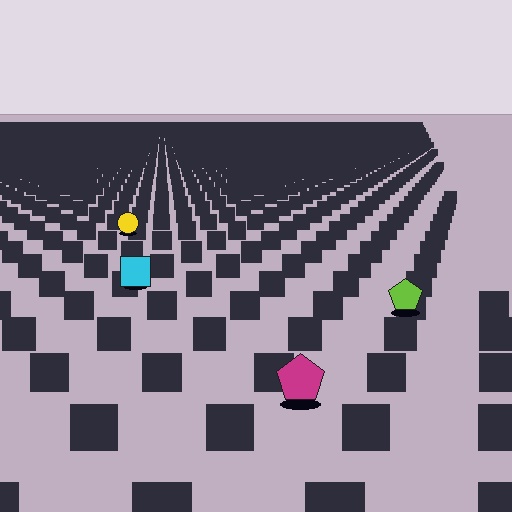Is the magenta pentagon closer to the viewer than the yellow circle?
Yes. The magenta pentagon is closer — you can tell from the texture gradient: the ground texture is coarser near it.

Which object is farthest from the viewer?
The yellow circle is farthest from the viewer. It appears smaller and the ground texture around it is denser.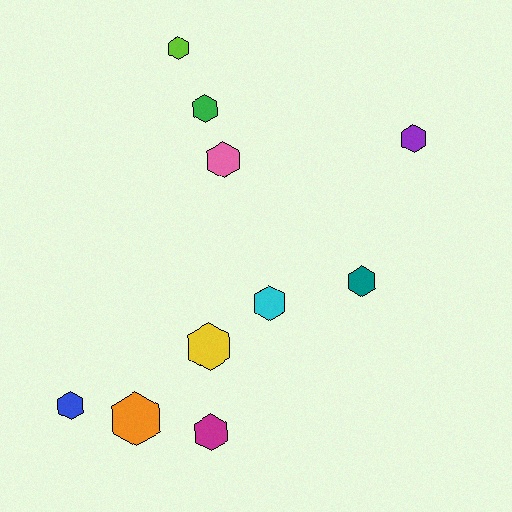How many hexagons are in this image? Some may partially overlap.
There are 10 hexagons.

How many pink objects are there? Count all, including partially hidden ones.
There is 1 pink object.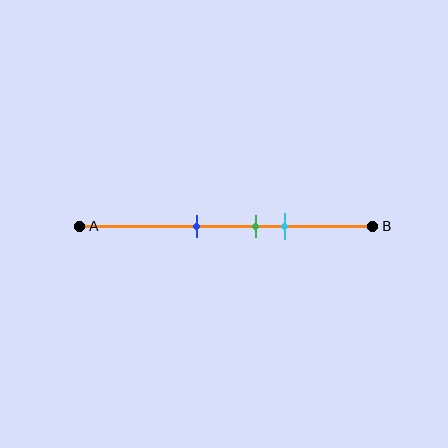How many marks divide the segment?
There are 3 marks dividing the segment.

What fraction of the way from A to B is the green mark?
The green mark is approximately 60% (0.6) of the way from A to B.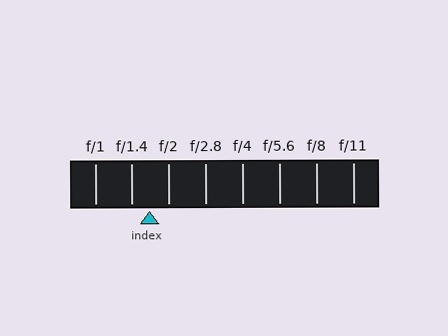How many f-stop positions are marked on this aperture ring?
There are 8 f-stop positions marked.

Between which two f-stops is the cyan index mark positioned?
The index mark is between f/1.4 and f/2.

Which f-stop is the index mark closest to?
The index mark is closest to f/1.4.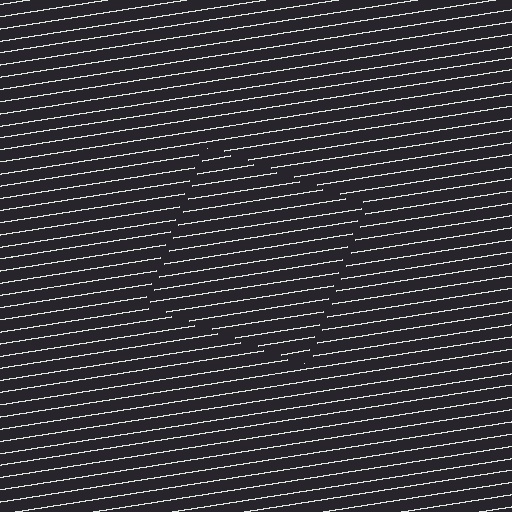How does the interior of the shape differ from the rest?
The interior of the shape contains the same grating, shifted by half a period — the contour is defined by the phase discontinuity where line-ends from the inner and outer gratings abut.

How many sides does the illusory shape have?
4 sides — the line-ends trace a square.